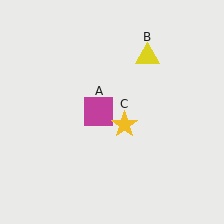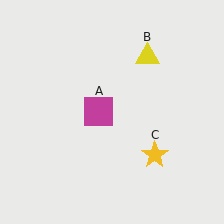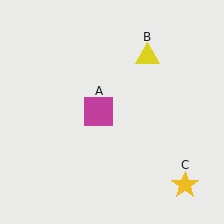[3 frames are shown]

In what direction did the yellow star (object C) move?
The yellow star (object C) moved down and to the right.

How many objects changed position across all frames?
1 object changed position: yellow star (object C).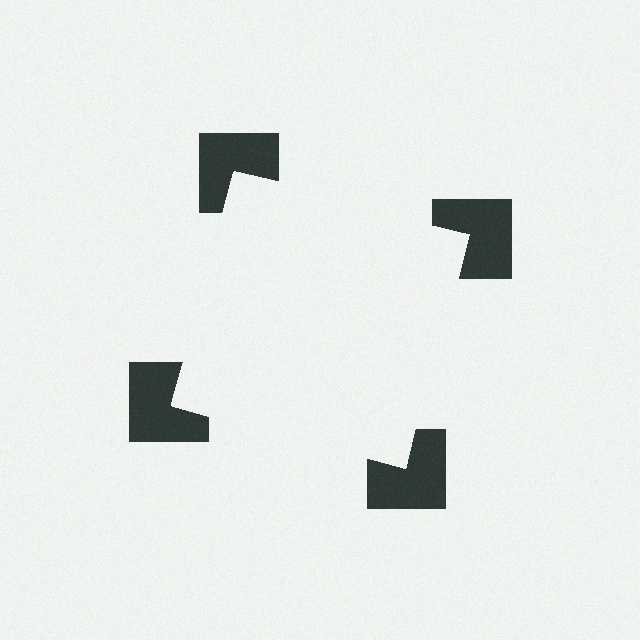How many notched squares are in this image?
There are 4 — one at each vertex of the illusory square.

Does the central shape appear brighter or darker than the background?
It typically appears slightly brighter than the background, even though no actual brightness change is drawn.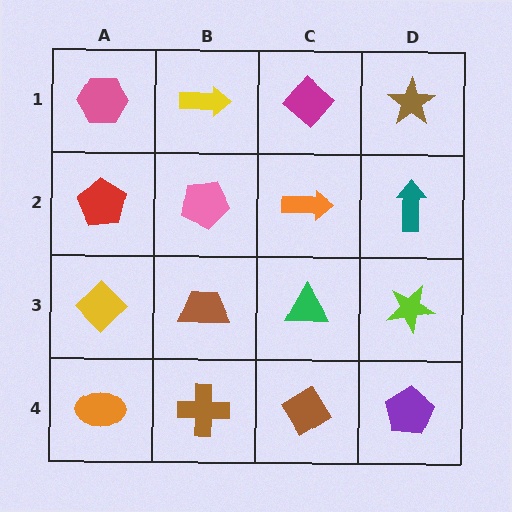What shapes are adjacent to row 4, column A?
A yellow diamond (row 3, column A), a brown cross (row 4, column B).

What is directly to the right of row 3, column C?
A lime star.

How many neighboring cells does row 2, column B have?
4.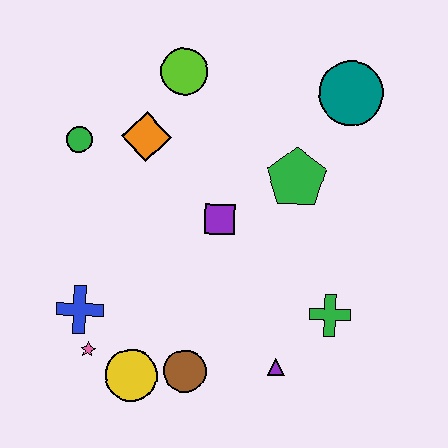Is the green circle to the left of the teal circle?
Yes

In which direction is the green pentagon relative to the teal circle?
The green pentagon is below the teal circle.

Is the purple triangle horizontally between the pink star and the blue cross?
No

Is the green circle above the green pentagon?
Yes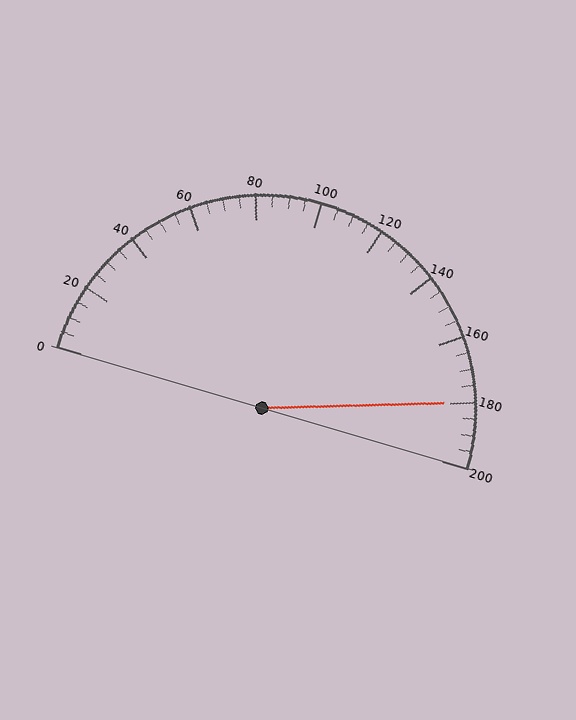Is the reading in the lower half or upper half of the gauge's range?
The reading is in the upper half of the range (0 to 200).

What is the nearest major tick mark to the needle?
The nearest major tick mark is 180.